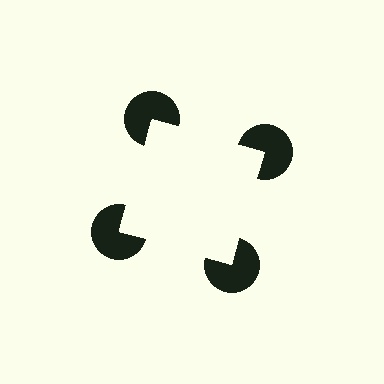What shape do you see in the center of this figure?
An illusory square — its edges are inferred from the aligned wedge cuts in the pac-man discs, not physically drawn.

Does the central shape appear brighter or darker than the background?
It typically appears slightly brighter than the background, even though no actual brightness change is drawn.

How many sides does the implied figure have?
4 sides.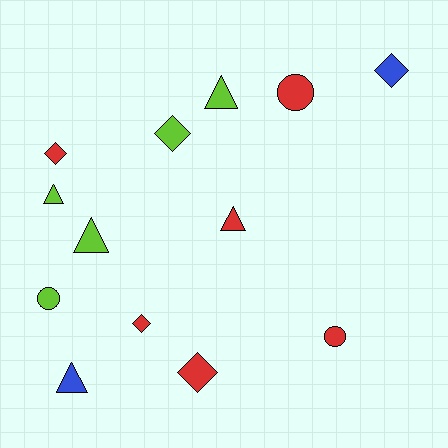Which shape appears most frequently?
Diamond, with 5 objects.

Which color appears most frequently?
Red, with 6 objects.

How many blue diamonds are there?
There is 1 blue diamond.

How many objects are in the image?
There are 13 objects.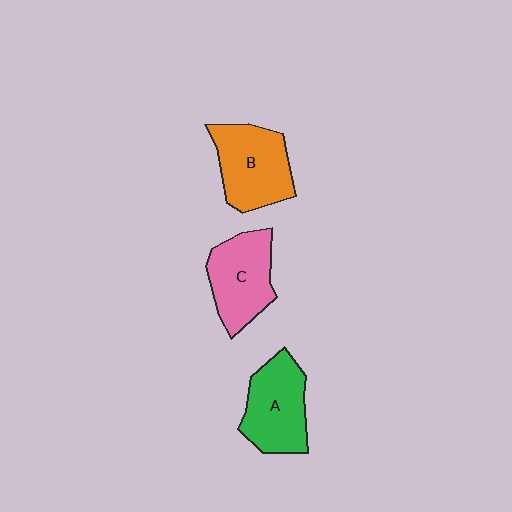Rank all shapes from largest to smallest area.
From largest to smallest: B (orange), A (green), C (pink).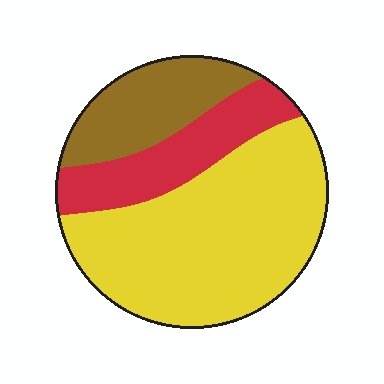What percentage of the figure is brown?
Brown covers around 20% of the figure.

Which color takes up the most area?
Yellow, at roughly 60%.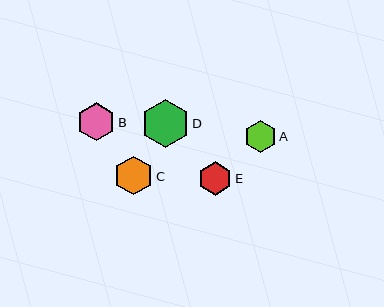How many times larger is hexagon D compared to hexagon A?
Hexagon D is approximately 1.5 times the size of hexagon A.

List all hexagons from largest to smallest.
From largest to smallest: D, C, B, E, A.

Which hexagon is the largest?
Hexagon D is the largest with a size of approximately 48 pixels.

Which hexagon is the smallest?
Hexagon A is the smallest with a size of approximately 32 pixels.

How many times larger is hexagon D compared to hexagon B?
Hexagon D is approximately 1.3 times the size of hexagon B.